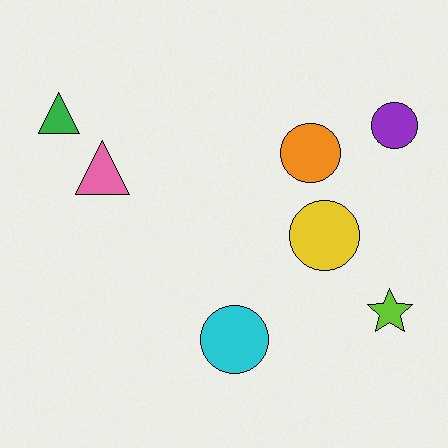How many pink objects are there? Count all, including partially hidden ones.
There is 1 pink object.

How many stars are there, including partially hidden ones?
There is 1 star.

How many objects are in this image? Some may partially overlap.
There are 7 objects.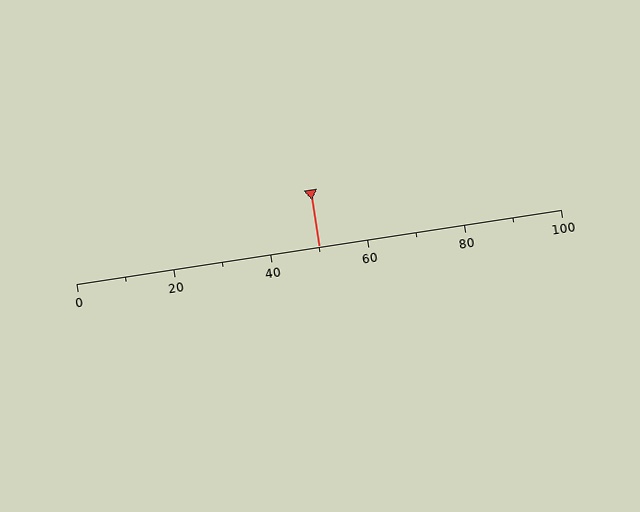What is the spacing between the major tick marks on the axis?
The major ticks are spaced 20 apart.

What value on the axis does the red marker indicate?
The marker indicates approximately 50.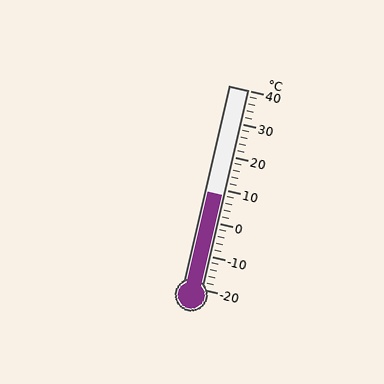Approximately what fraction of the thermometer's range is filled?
The thermometer is filled to approximately 45% of its range.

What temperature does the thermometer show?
The thermometer shows approximately 8°C.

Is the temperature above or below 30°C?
The temperature is below 30°C.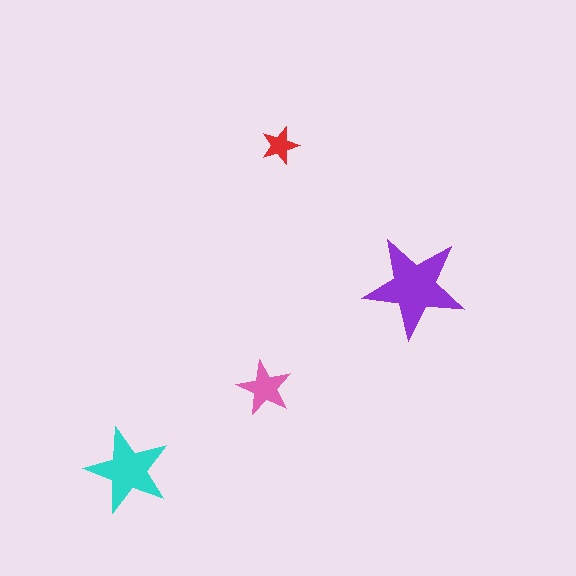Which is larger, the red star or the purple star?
The purple one.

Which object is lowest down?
The cyan star is bottommost.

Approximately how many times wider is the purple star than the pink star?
About 2 times wider.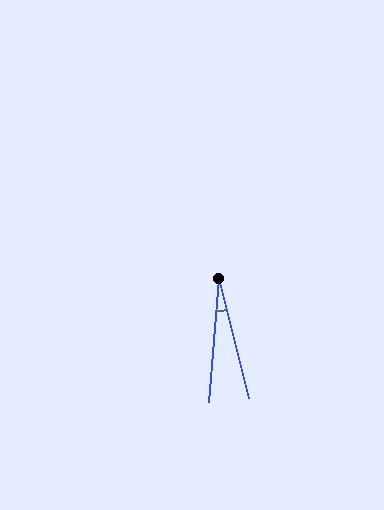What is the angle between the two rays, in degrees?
Approximately 19 degrees.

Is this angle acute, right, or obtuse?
It is acute.